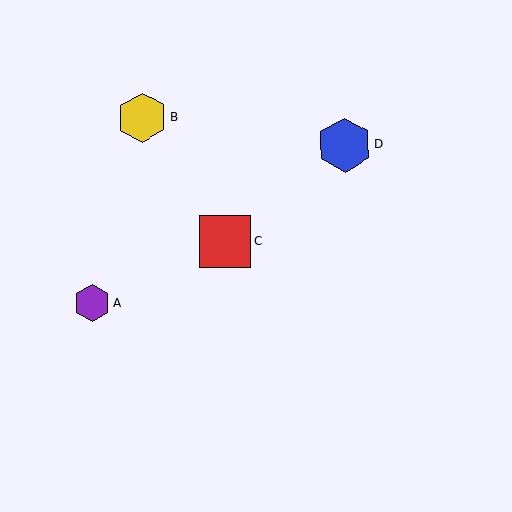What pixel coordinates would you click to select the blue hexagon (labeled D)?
Click at (345, 145) to select the blue hexagon D.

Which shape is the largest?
The blue hexagon (labeled D) is the largest.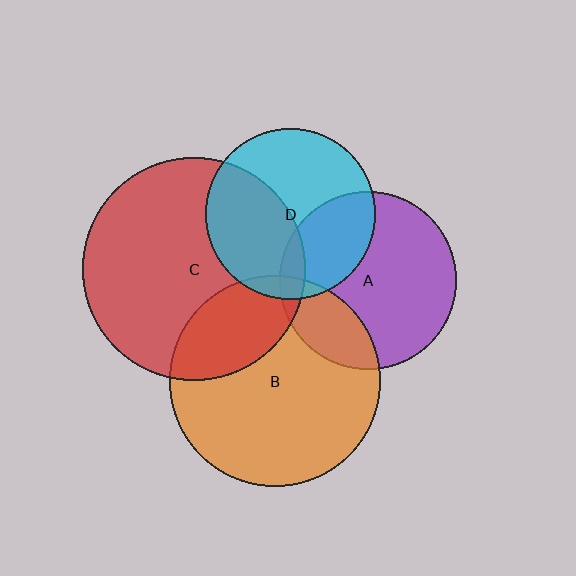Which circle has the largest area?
Circle C (red).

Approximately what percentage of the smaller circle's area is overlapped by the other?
Approximately 25%.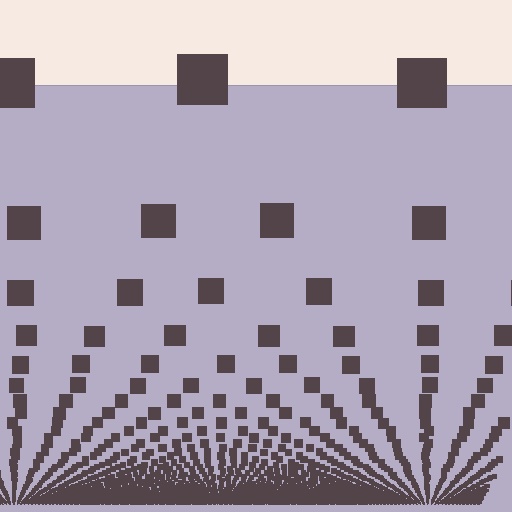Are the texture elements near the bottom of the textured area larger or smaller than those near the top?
Smaller. The gradient is inverted — elements near the bottom are smaller and denser.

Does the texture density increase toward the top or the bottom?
Density increases toward the bottom.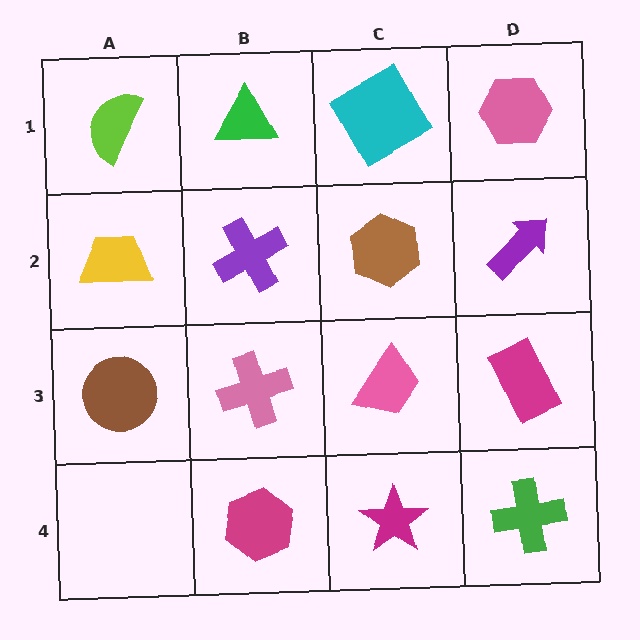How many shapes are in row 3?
4 shapes.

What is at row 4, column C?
A magenta star.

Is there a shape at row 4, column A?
No, that cell is empty.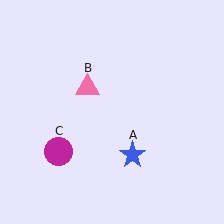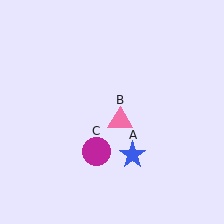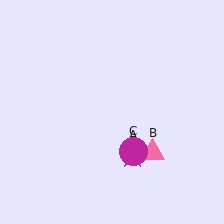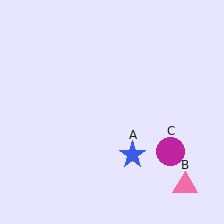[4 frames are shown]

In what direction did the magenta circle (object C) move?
The magenta circle (object C) moved right.